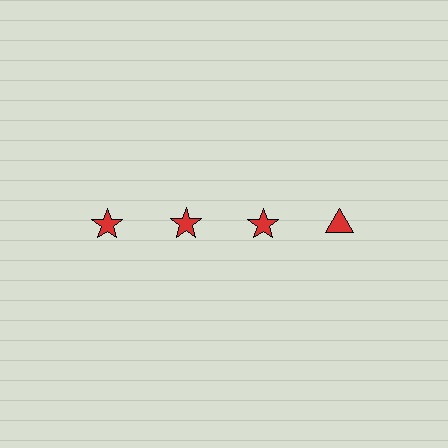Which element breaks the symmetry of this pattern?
The red triangle in the top row, second from right column breaks the symmetry. All other shapes are red stars.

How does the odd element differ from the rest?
It has a different shape: triangle instead of star.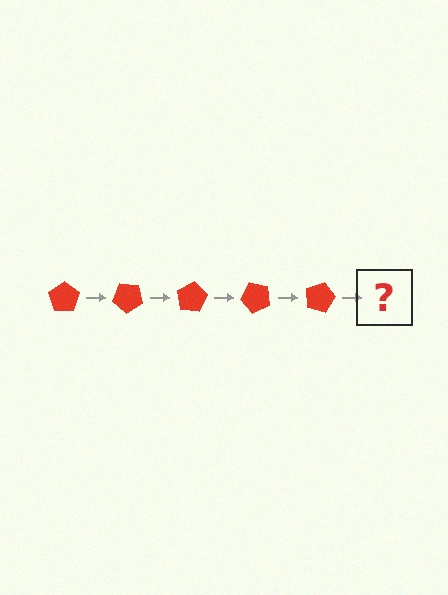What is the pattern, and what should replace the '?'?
The pattern is that the pentagon rotates 40 degrees each step. The '?' should be a red pentagon rotated 200 degrees.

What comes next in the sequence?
The next element should be a red pentagon rotated 200 degrees.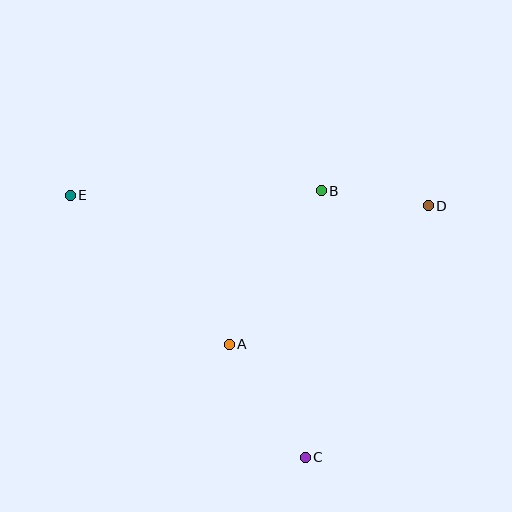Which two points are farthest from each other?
Points D and E are farthest from each other.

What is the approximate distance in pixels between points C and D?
The distance between C and D is approximately 280 pixels.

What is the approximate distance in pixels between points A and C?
The distance between A and C is approximately 137 pixels.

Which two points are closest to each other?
Points B and D are closest to each other.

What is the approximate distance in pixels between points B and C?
The distance between B and C is approximately 267 pixels.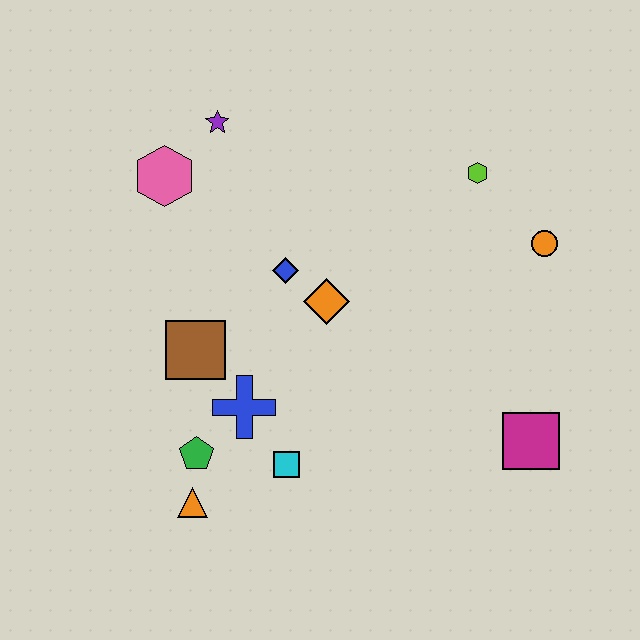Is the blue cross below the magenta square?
No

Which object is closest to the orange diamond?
The blue diamond is closest to the orange diamond.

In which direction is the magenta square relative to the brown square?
The magenta square is to the right of the brown square.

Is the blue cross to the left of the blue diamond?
Yes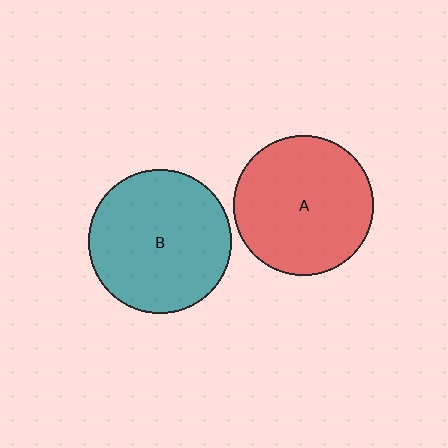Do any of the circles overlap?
No, none of the circles overlap.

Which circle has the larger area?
Circle B (teal).